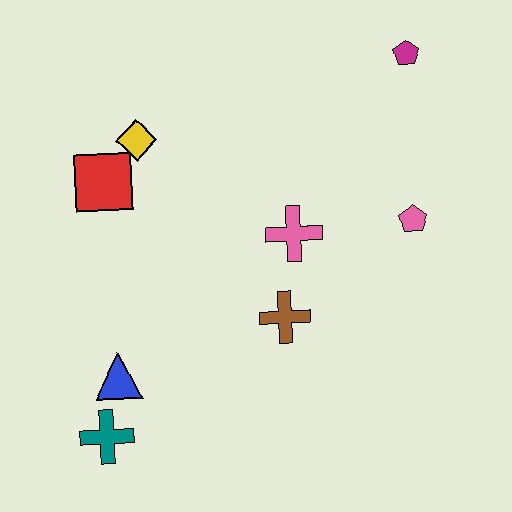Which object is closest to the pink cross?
The brown cross is closest to the pink cross.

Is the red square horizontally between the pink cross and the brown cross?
No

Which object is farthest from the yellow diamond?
The teal cross is farthest from the yellow diamond.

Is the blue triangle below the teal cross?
No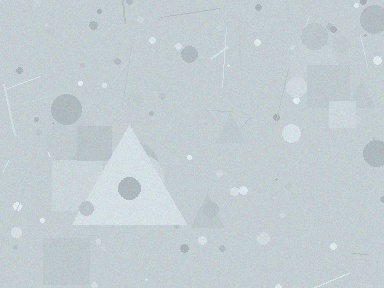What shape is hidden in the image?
A triangle is hidden in the image.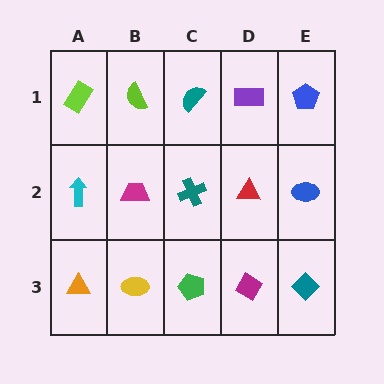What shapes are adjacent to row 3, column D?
A red triangle (row 2, column D), a green pentagon (row 3, column C), a teal diamond (row 3, column E).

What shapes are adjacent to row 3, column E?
A blue ellipse (row 2, column E), a magenta diamond (row 3, column D).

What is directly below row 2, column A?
An orange triangle.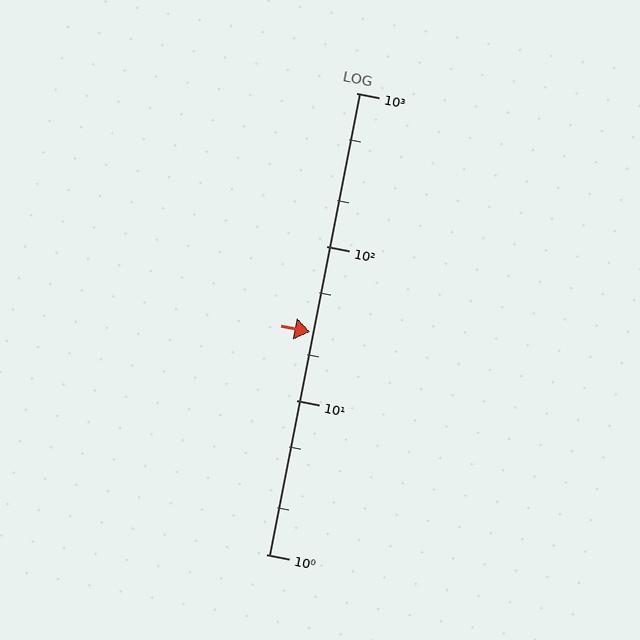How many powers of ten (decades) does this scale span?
The scale spans 3 decades, from 1 to 1000.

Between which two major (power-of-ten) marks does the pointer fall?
The pointer is between 10 and 100.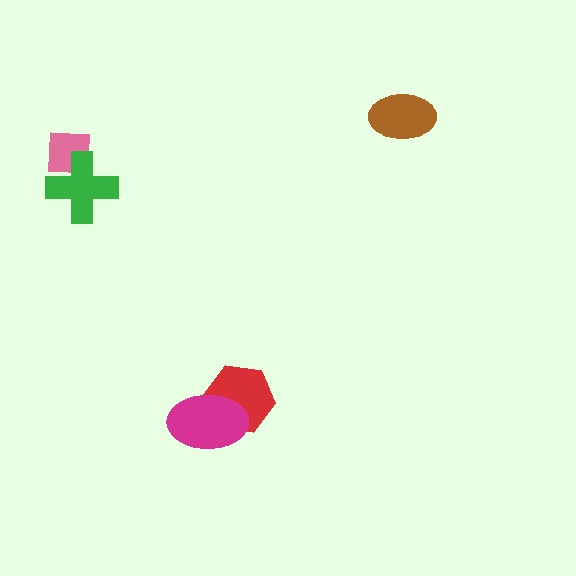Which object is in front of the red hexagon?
The magenta ellipse is in front of the red hexagon.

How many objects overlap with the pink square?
1 object overlaps with the pink square.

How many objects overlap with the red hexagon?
1 object overlaps with the red hexagon.